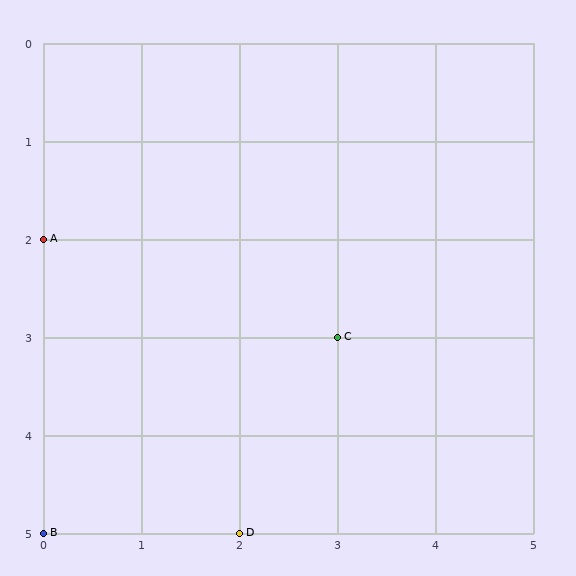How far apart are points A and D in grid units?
Points A and D are 2 columns and 3 rows apart (about 3.6 grid units diagonally).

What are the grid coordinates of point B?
Point B is at grid coordinates (0, 5).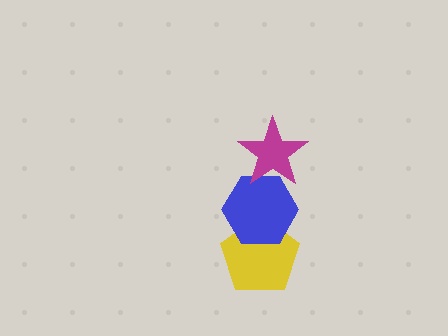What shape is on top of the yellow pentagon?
The blue hexagon is on top of the yellow pentagon.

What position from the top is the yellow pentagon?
The yellow pentagon is 3rd from the top.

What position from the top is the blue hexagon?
The blue hexagon is 2nd from the top.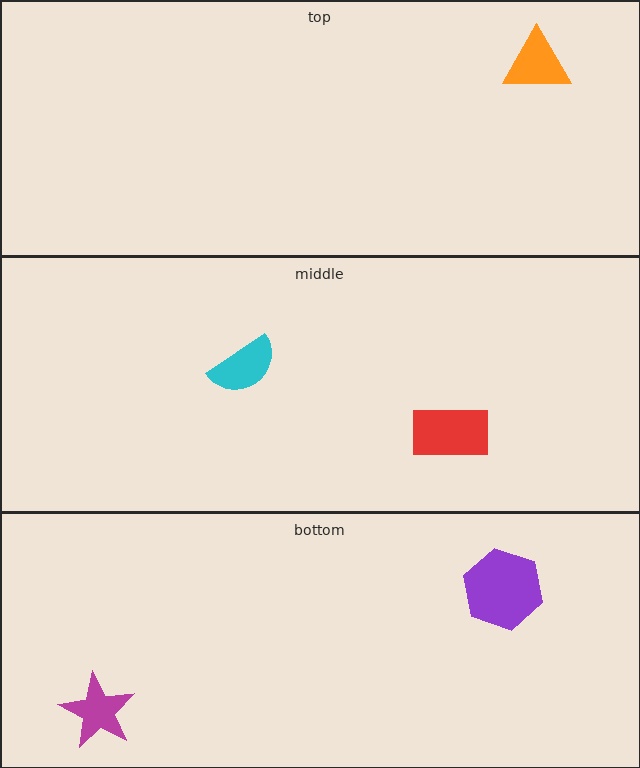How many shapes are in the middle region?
2.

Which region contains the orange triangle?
The top region.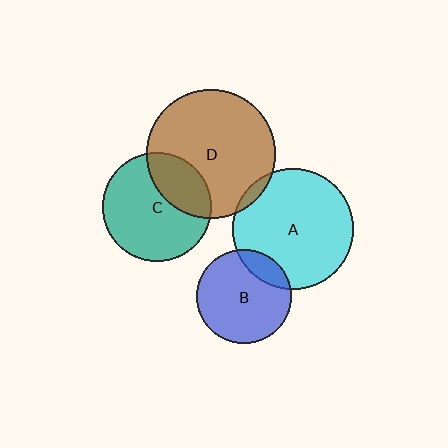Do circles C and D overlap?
Yes.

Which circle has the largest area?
Circle D (brown).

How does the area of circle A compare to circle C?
Approximately 1.2 times.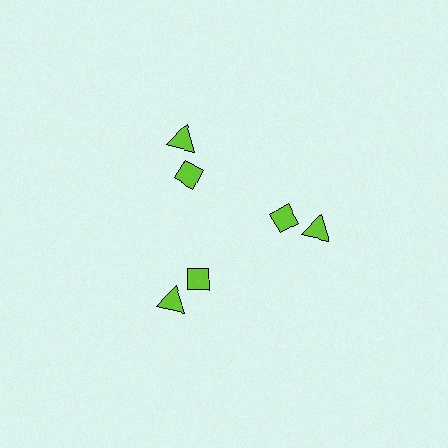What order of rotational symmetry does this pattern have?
This pattern has 3-fold rotational symmetry.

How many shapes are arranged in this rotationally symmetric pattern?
There are 6 shapes, arranged in 3 groups of 2.